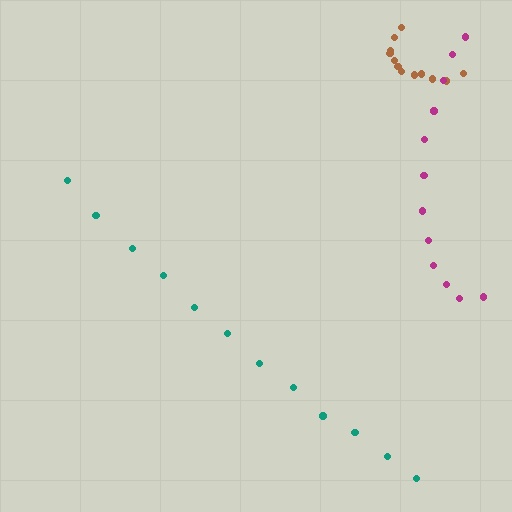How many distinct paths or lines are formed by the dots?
There are 3 distinct paths.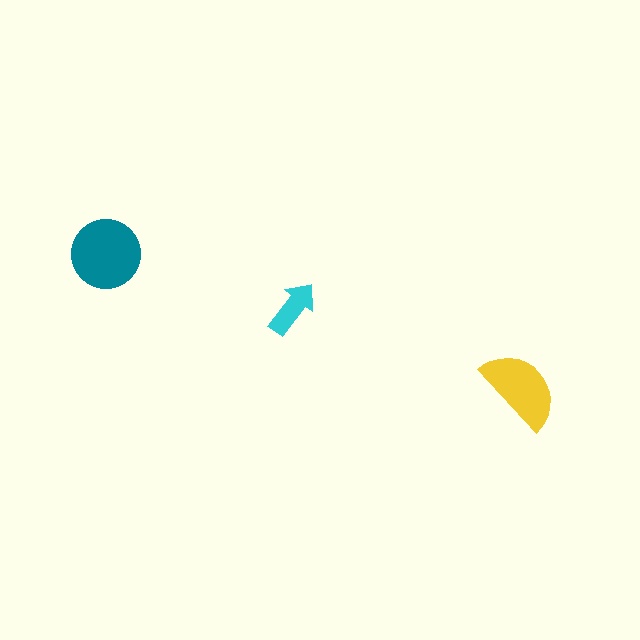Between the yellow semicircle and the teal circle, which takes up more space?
The teal circle.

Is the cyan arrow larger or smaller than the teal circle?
Smaller.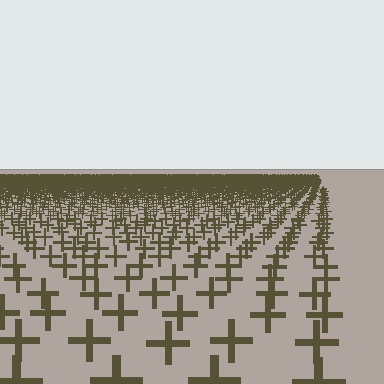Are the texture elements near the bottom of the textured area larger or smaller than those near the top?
Larger. Near the bottom, elements are closer to the viewer and appear at a bigger on-screen size.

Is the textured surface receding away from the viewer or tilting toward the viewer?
The surface is receding away from the viewer. Texture elements get smaller and denser toward the top.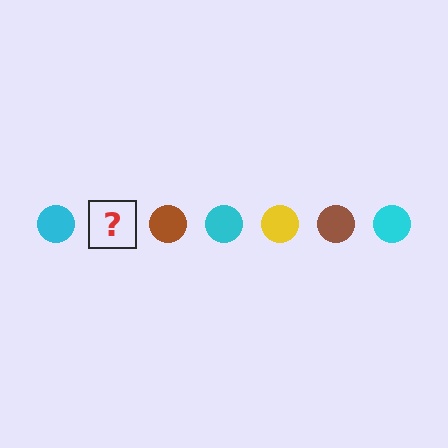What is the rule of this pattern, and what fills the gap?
The rule is that the pattern cycles through cyan, yellow, brown circles. The gap should be filled with a yellow circle.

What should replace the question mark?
The question mark should be replaced with a yellow circle.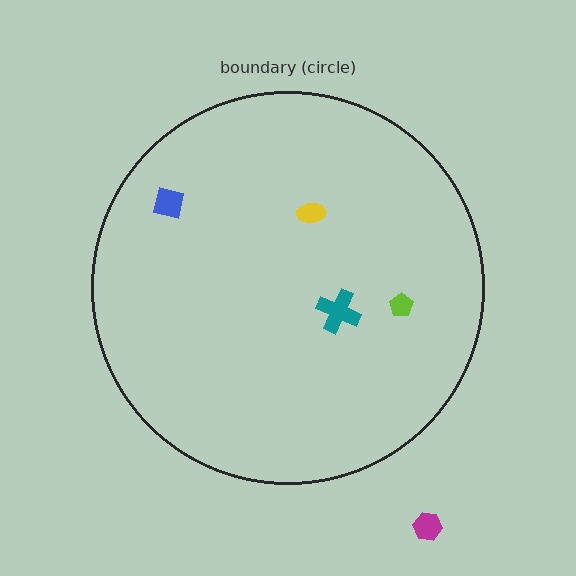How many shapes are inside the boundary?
4 inside, 1 outside.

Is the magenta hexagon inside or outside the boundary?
Outside.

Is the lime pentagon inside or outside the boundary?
Inside.